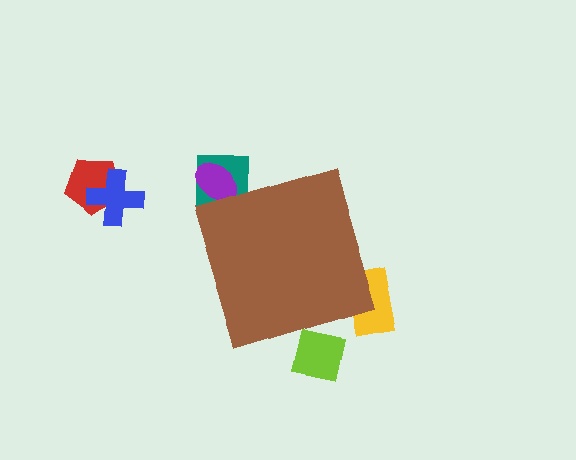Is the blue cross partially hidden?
No, the blue cross is fully visible.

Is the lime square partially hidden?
Yes, the lime square is partially hidden behind the brown diamond.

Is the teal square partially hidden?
Yes, the teal square is partially hidden behind the brown diamond.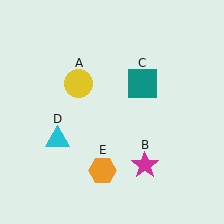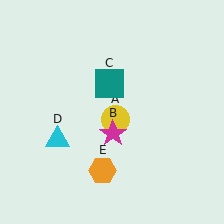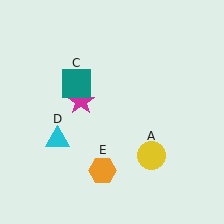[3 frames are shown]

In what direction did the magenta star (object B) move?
The magenta star (object B) moved up and to the left.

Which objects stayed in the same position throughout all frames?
Cyan triangle (object D) and orange hexagon (object E) remained stationary.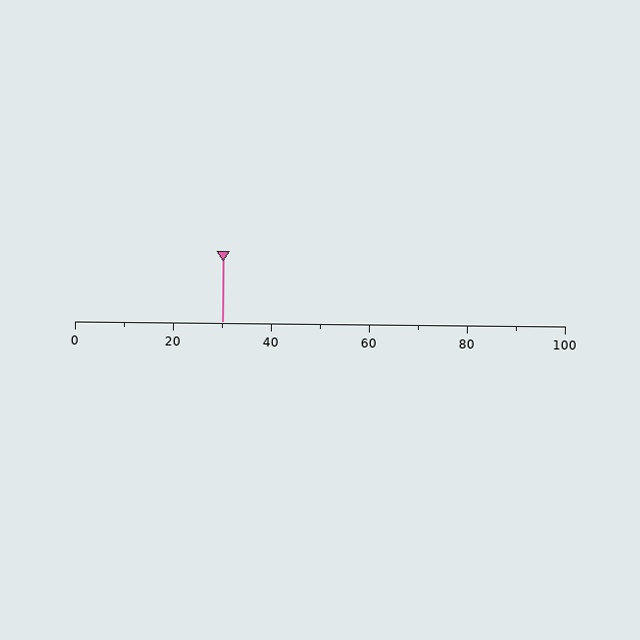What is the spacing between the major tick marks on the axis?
The major ticks are spaced 20 apart.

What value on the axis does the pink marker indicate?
The marker indicates approximately 30.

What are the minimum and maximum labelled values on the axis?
The axis runs from 0 to 100.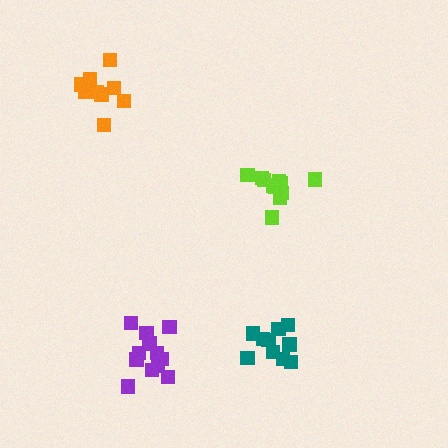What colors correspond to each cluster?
The clusters are colored: teal, orange, purple, lime.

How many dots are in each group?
Group 1: 10 dots, Group 2: 9 dots, Group 3: 12 dots, Group 4: 11 dots (42 total).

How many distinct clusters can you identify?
There are 4 distinct clusters.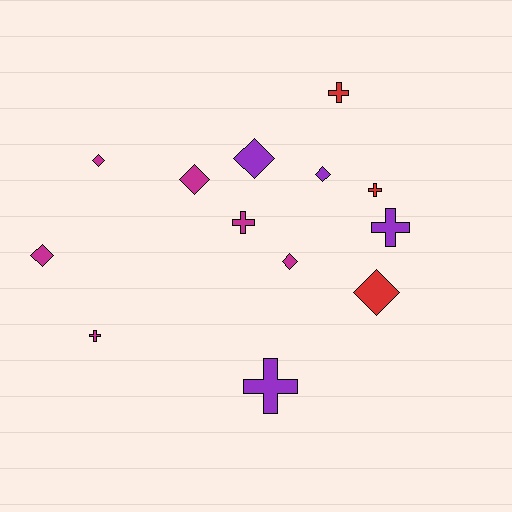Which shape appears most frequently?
Diamond, with 7 objects.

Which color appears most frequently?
Magenta, with 6 objects.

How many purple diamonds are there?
There are 2 purple diamonds.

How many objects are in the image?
There are 13 objects.